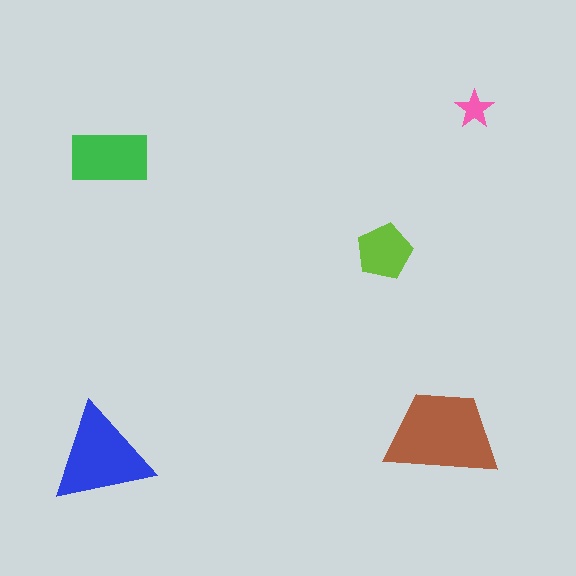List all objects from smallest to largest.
The pink star, the lime pentagon, the green rectangle, the blue triangle, the brown trapezoid.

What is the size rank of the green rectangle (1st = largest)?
3rd.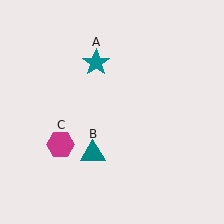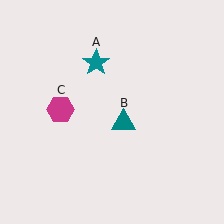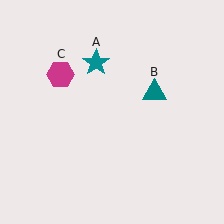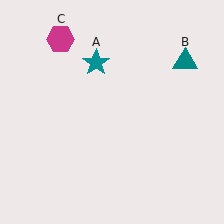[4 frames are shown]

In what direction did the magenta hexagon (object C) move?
The magenta hexagon (object C) moved up.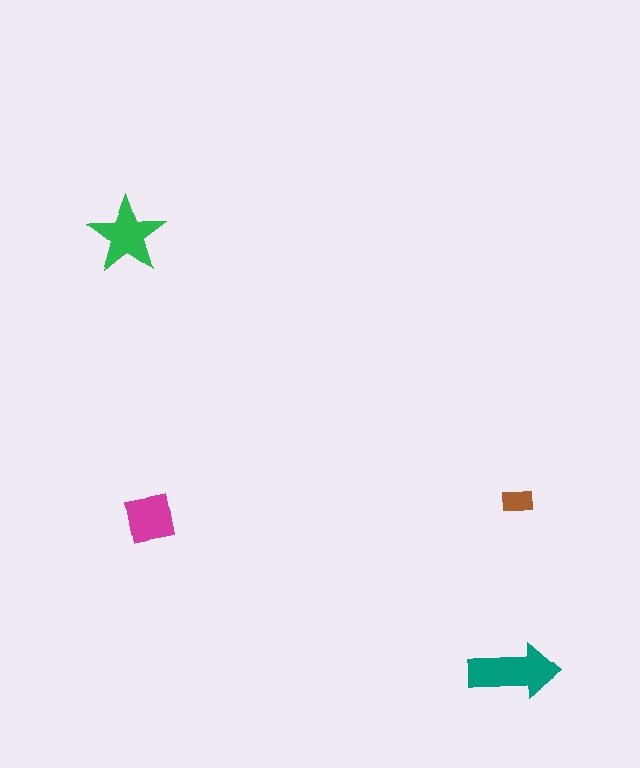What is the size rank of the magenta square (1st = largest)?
3rd.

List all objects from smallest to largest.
The brown rectangle, the magenta square, the green star, the teal arrow.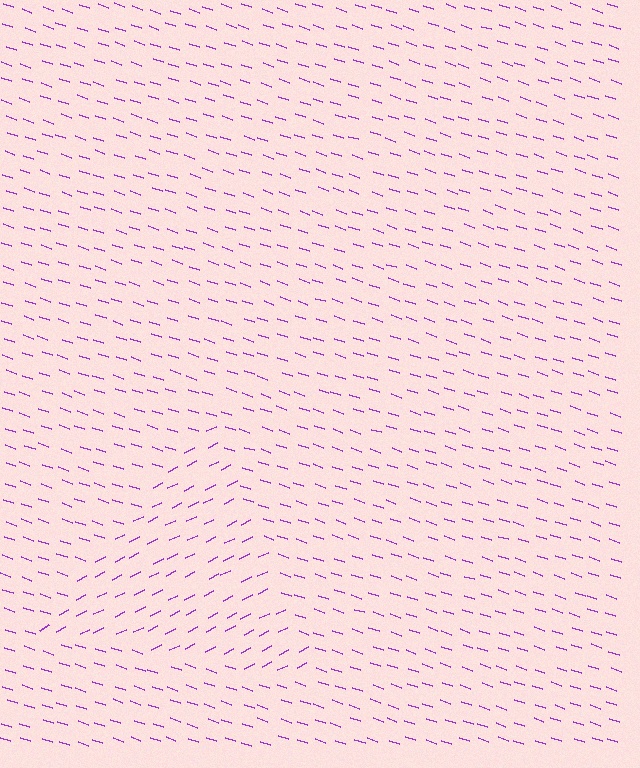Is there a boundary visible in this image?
Yes, there is a texture boundary formed by a change in line orientation.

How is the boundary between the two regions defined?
The boundary is defined purely by a change in line orientation (approximately 45 degrees difference). All lines are the same color and thickness.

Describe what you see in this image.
The image is filled with small purple line segments. A triangle region in the image has lines oriented differently from the surrounding lines, creating a visible texture boundary.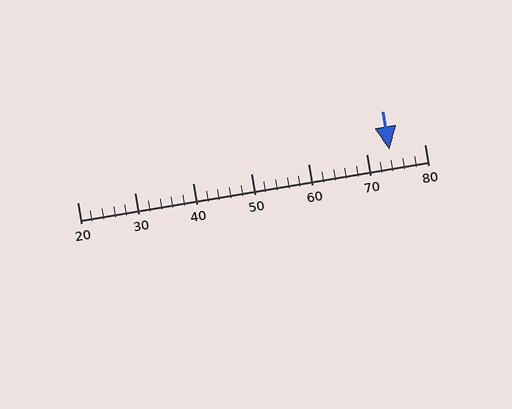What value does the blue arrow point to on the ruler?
The blue arrow points to approximately 74.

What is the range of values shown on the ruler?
The ruler shows values from 20 to 80.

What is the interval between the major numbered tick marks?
The major tick marks are spaced 10 units apart.